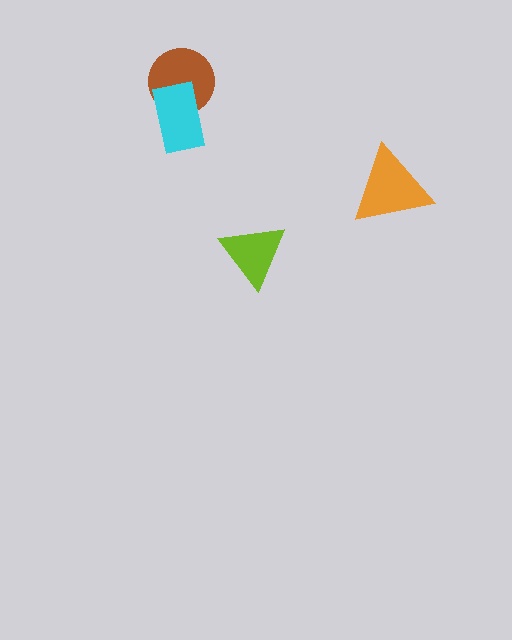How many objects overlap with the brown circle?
1 object overlaps with the brown circle.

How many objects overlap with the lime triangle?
0 objects overlap with the lime triangle.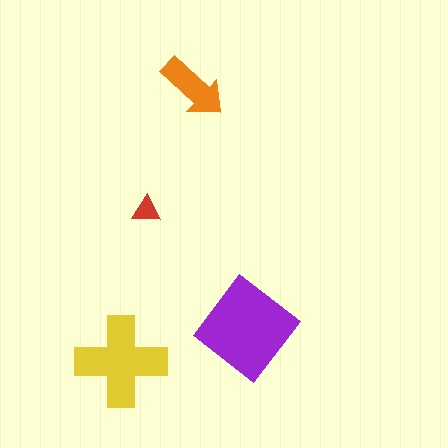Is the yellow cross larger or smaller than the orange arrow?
Larger.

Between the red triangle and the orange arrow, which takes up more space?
The orange arrow.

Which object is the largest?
The purple diamond.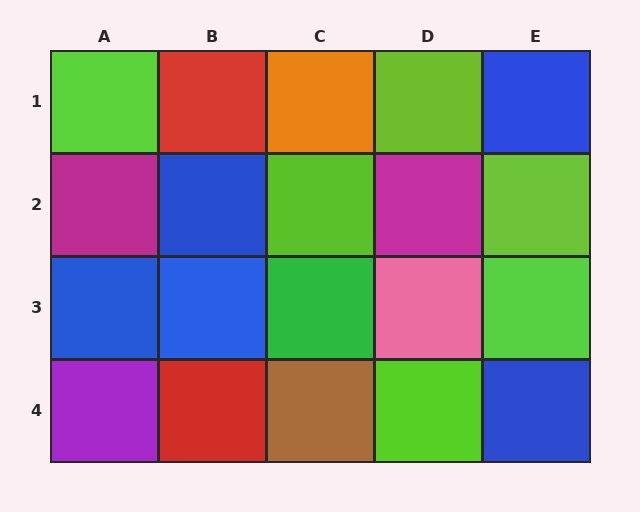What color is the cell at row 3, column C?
Green.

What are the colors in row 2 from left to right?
Magenta, blue, lime, magenta, lime.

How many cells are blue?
5 cells are blue.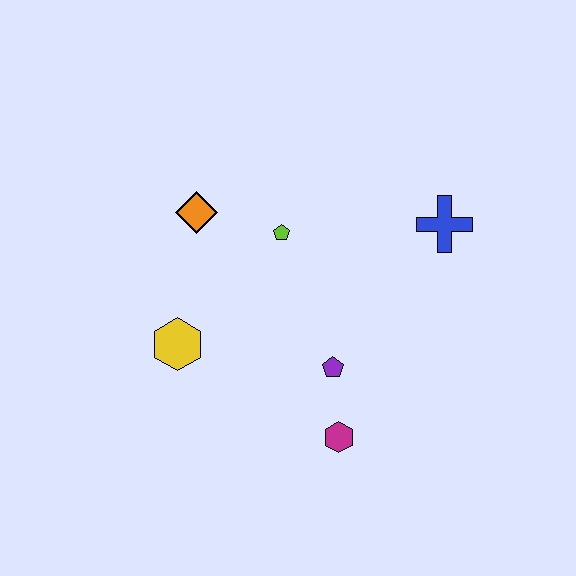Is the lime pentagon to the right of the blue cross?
No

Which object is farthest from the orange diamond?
The magenta hexagon is farthest from the orange diamond.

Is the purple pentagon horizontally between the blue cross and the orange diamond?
Yes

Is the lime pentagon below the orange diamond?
Yes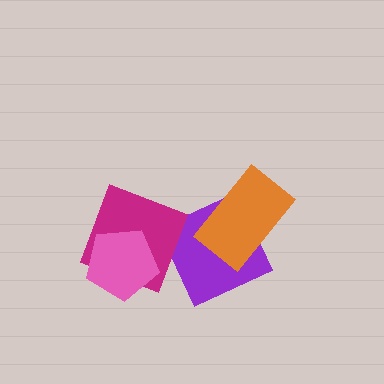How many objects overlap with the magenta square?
1 object overlaps with the magenta square.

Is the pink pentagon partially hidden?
No, no other shape covers it.